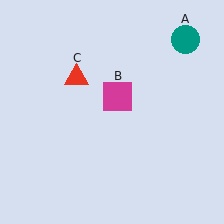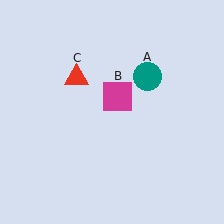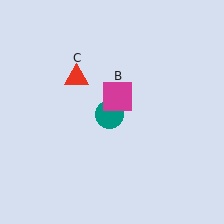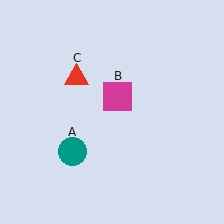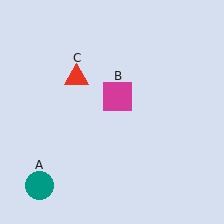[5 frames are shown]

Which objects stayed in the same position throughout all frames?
Magenta square (object B) and red triangle (object C) remained stationary.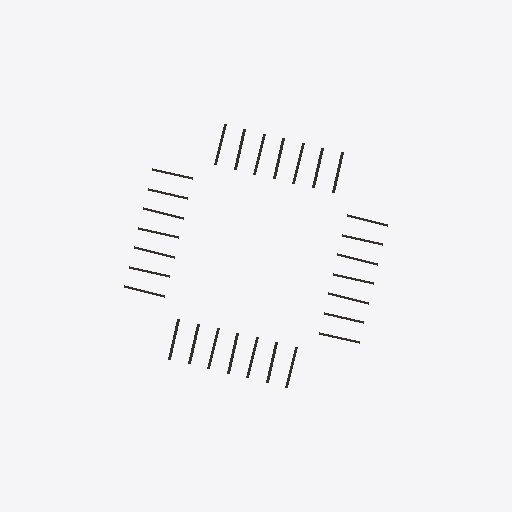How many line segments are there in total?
28 — 7 along each of the 4 edges.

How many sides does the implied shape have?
4 sides — the line-ends trace a square.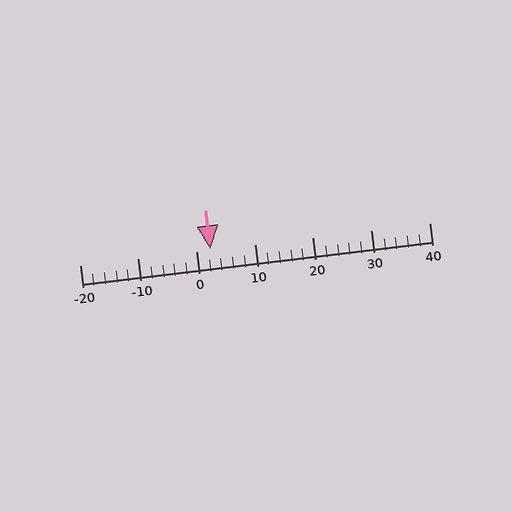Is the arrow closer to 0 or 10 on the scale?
The arrow is closer to 0.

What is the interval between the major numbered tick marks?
The major tick marks are spaced 10 units apart.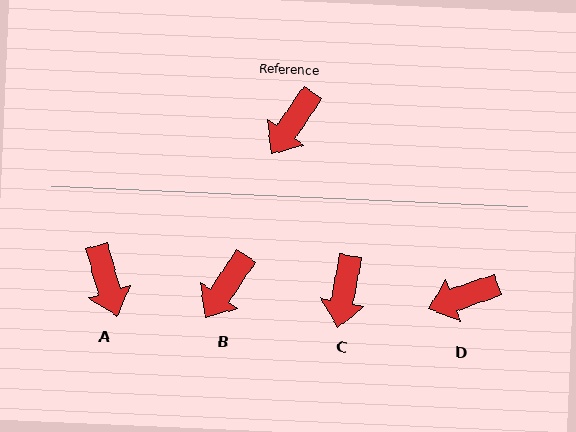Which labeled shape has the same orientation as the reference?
B.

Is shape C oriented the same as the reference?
No, it is off by about 24 degrees.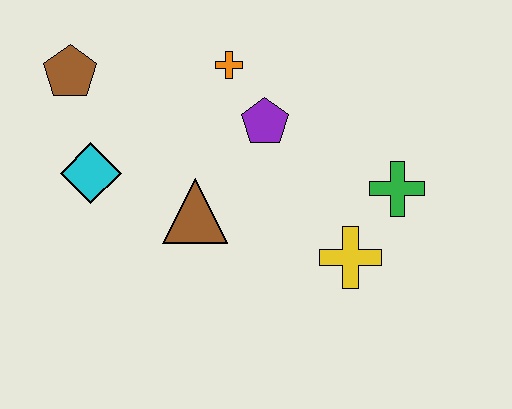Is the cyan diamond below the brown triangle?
No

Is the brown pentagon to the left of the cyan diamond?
Yes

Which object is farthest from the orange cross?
The yellow cross is farthest from the orange cross.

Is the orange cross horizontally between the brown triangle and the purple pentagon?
Yes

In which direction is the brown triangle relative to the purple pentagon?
The brown triangle is below the purple pentagon.